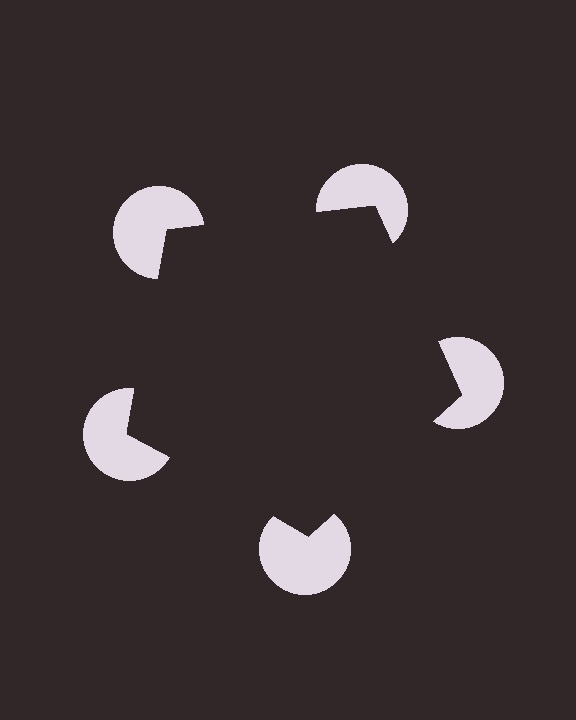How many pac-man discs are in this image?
There are 5 — one at each vertex of the illusory pentagon.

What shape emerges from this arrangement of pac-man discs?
An illusory pentagon — its edges are inferred from the aligned wedge cuts in the pac-man discs, not physically drawn.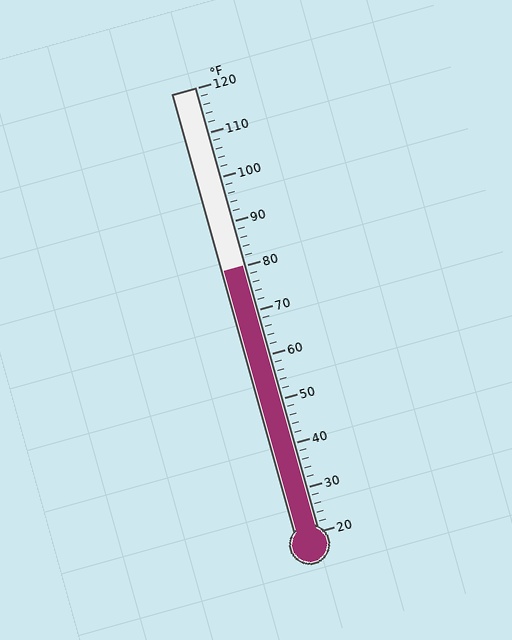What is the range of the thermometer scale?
The thermometer scale ranges from 20°F to 120°F.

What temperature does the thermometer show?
The thermometer shows approximately 80°F.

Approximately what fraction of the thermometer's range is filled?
The thermometer is filled to approximately 60% of its range.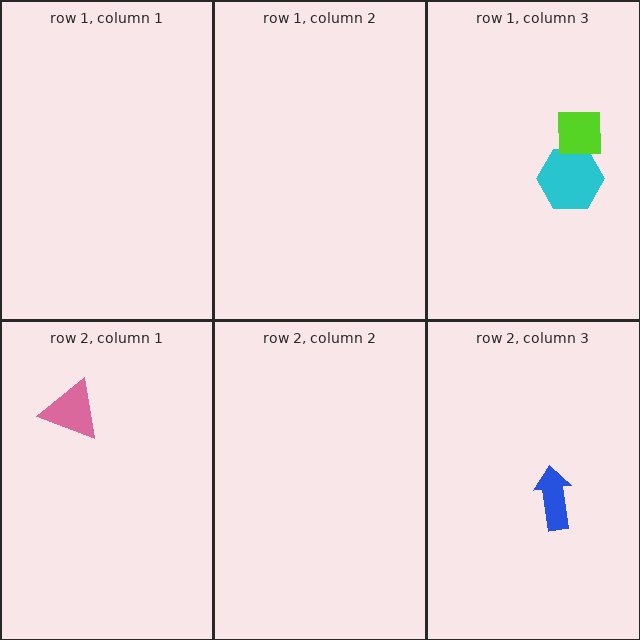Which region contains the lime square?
The row 1, column 3 region.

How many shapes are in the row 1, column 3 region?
2.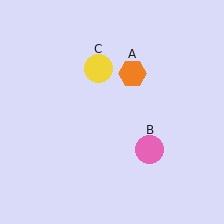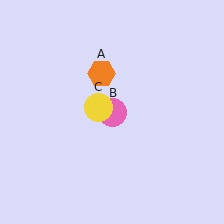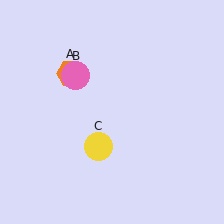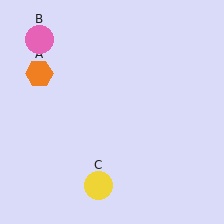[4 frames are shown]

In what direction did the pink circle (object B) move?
The pink circle (object B) moved up and to the left.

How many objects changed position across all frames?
3 objects changed position: orange hexagon (object A), pink circle (object B), yellow circle (object C).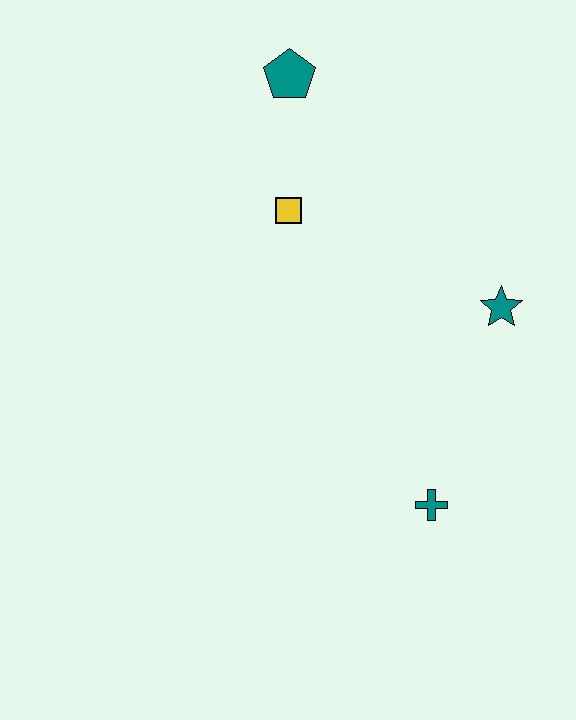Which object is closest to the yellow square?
The teal pentagon is closest to the yellow square.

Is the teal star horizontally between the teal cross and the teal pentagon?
No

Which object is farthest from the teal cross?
The teal pentagon is farthest from the teal cross.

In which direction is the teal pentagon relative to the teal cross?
The teal pentagon is above the teal cross.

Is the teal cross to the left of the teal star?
Yes